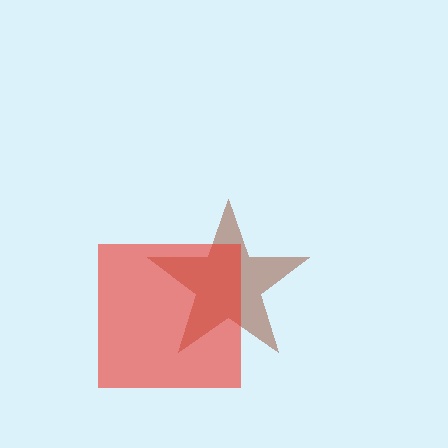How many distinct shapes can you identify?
There are 2 distinct shapes: a brown star, a red square.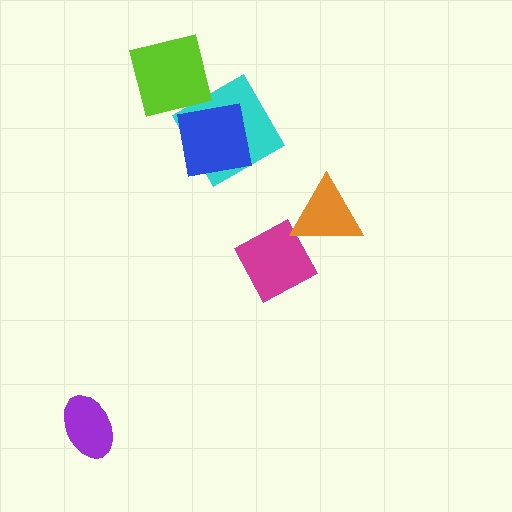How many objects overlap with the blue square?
1 object overlaps with the blue square.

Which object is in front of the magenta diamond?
The orange triangle is in front of the magenta diamond.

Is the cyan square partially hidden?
Yes, it is partially covered by another shape.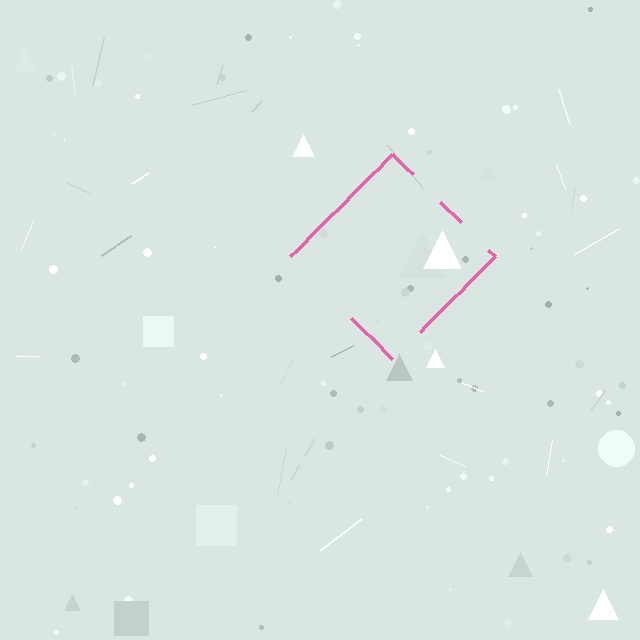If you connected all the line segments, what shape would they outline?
They would outline a diamond.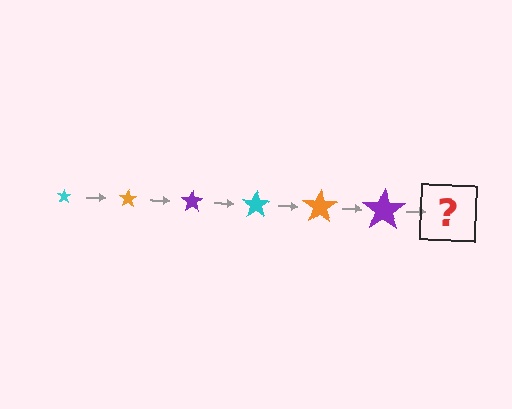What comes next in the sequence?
The next element should be a cyan star, larger than the previous one.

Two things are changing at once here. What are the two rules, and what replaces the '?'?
The two rules are that the star grows larger each step and the color cycles through cyan, orange, and purple. The '?' should be a cyan star, larger than the previous one.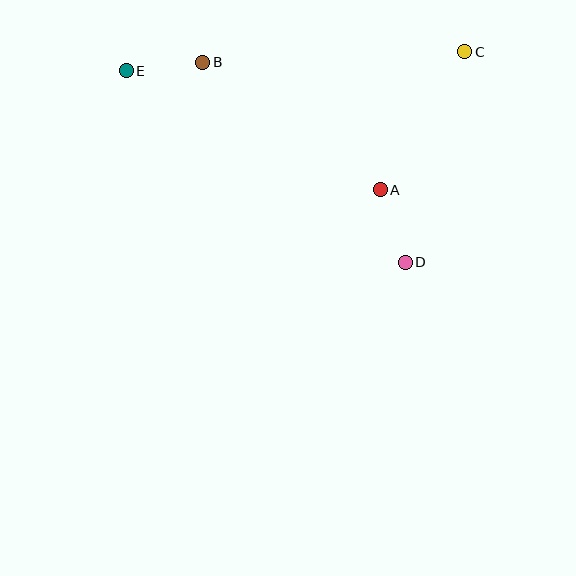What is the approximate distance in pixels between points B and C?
The distance between B and C is approximately 262 pixels.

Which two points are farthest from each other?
Points C and E are farthest from each other.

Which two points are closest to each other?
Points A and D are closest to each other.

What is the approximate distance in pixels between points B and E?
The distance between B and E is approximately 77 pixels.